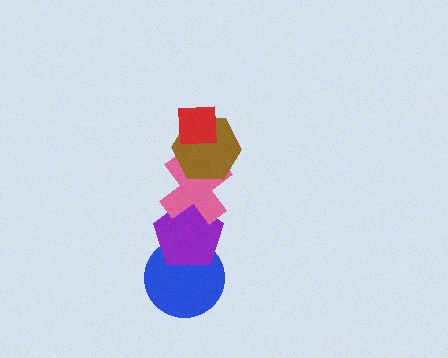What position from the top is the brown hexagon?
The brown hexagon is 2nd from the top.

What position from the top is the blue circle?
The blue circle is 5th from the top.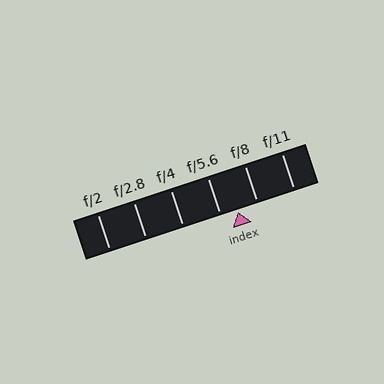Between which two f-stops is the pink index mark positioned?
The index mark is between f/5.6 and f/8.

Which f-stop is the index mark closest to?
The index mark is closest to f/5.6.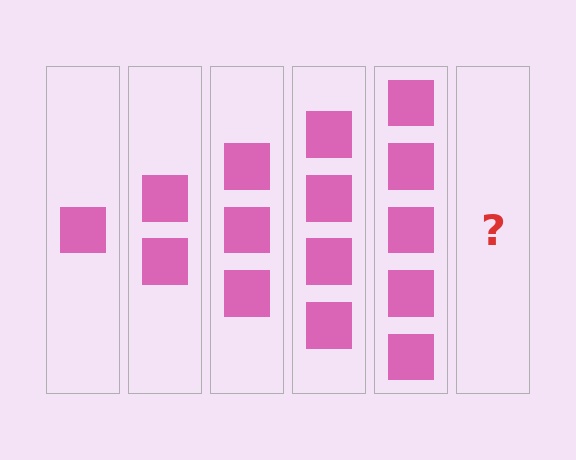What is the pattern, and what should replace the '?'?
The pattern is that each step adds one more square. The '?' should be 6 squares.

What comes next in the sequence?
The next element should be 6 squares.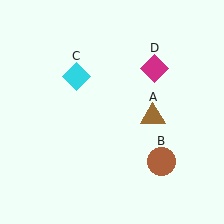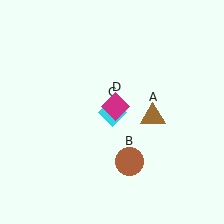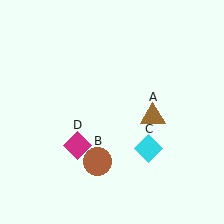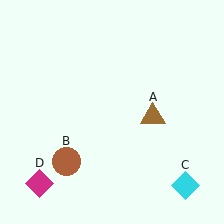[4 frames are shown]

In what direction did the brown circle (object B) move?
The brown circle (object B) moved left.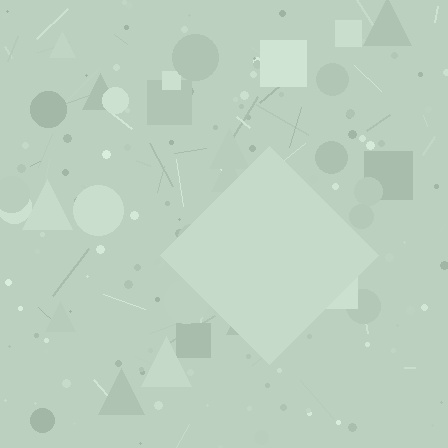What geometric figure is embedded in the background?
A diamond is embedded in the background.